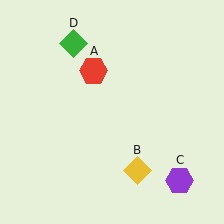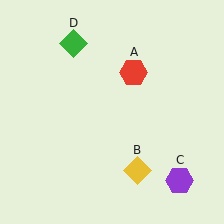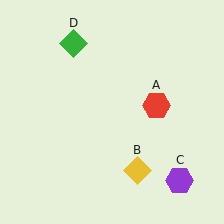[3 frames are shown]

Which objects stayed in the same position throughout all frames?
Yellow diamond (object B) and purple hexagon (object C) and green diamond (object D) remained stationary.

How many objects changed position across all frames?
1 object changed position: red hexagon (object A).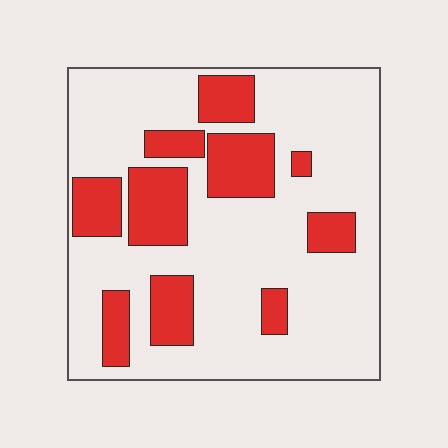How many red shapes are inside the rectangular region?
10.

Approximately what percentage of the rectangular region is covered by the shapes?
Approximately 25%.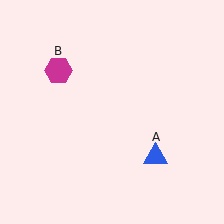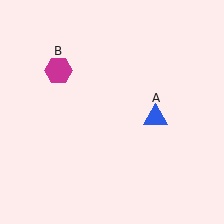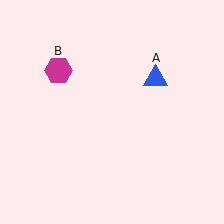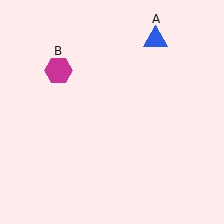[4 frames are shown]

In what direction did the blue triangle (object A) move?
The blue triangle (object A) moved up.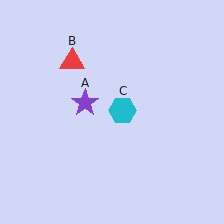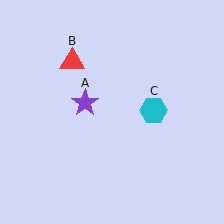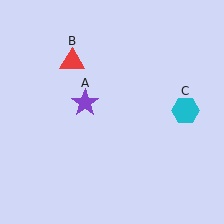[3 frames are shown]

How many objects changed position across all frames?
1 object changed position: cyan hexagon (object C).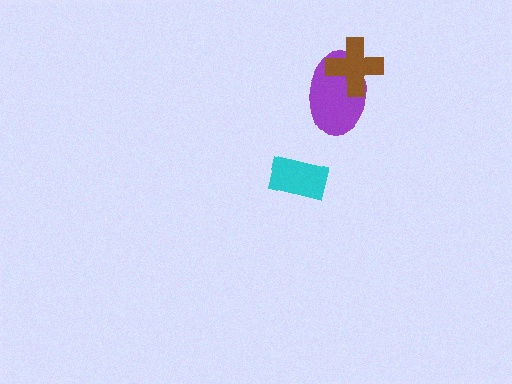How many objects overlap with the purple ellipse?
1 object overlaps with the purple ellipse.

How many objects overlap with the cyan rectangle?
0 objects overlap with the cyan rectangle.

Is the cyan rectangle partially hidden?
No, no other shape covers it.